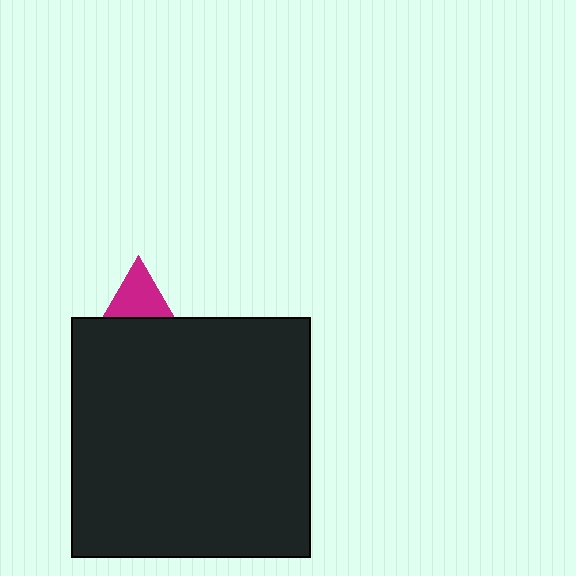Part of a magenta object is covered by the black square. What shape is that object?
It is a triangle.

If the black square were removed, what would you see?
You would see the complete magenta triangle.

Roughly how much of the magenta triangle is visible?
A small part of it is visible (roughly 32%).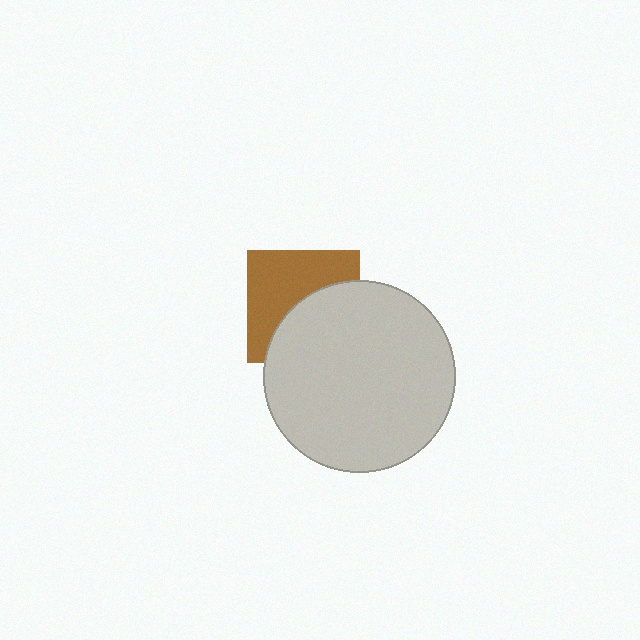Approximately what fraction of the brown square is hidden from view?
Roughly 47% of the brown square is hidden behind the light gray circle.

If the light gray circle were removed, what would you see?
You would see the complete brown square.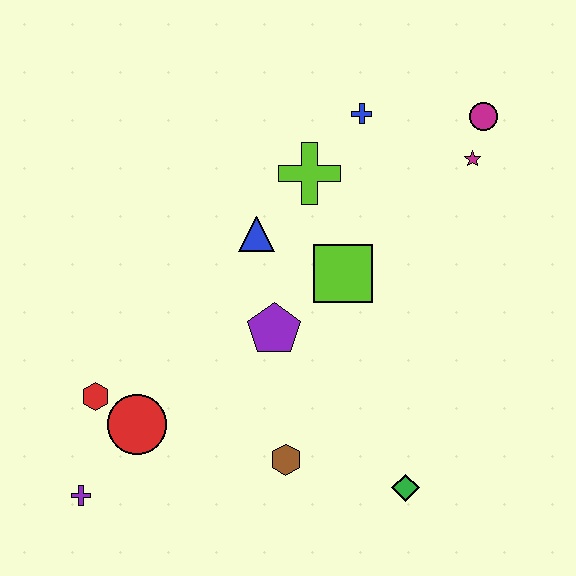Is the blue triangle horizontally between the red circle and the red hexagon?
No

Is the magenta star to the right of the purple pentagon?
Yes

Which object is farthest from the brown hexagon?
The magenta circle is farthest from the brown hexagon.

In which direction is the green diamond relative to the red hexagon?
The green diamond is to the right of the red hexagon.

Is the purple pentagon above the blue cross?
No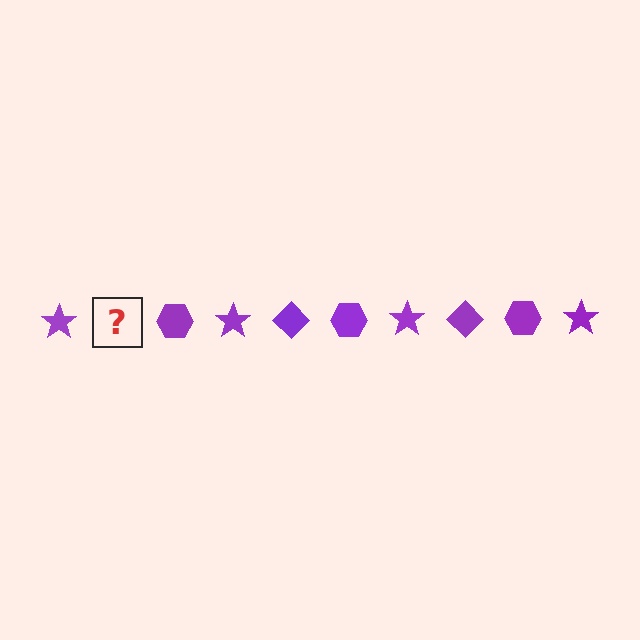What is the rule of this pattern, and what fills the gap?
The rule is that the pattern cycles through star, diamond, hexagon shapes in purple. The gap should be filled with a purple diamond.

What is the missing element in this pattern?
The missing element is a purple diamond.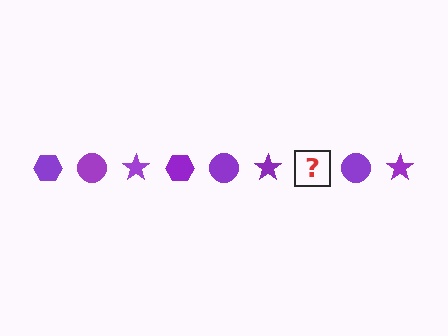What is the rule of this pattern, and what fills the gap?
The rule is that the pattern cycles through hexagon, circle, star shapes in purple. The gap should be filled with a purple hexagon.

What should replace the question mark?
The question mark should be replaced with a purple hexagon.